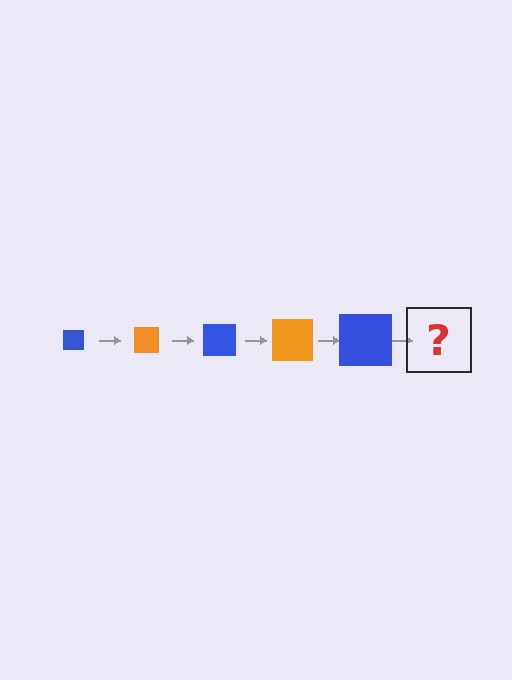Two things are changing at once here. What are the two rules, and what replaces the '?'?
The two rules are that the square grows larger each step and the color cycles through blue and orange. The '?' should be an orange square, larger than the previous one.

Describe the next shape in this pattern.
It should be an orange square, larger than the previous one.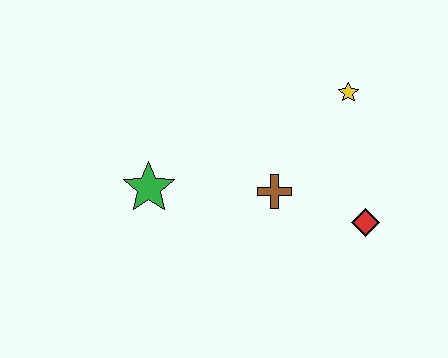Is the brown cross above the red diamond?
Yes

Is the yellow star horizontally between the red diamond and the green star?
Yes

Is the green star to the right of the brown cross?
No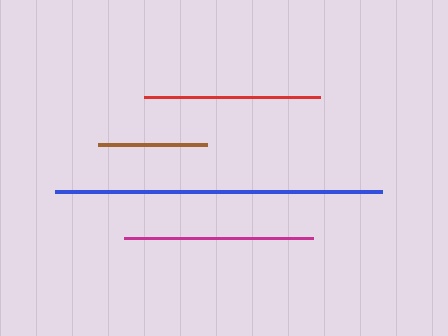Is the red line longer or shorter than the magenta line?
The magenta line is longer than the red line.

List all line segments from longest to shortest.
From longest to shortest: blue, magenta, red, brown.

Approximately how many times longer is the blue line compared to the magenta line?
The blue line is approximately 1.7 times the length of the magenta line.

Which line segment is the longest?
The blue line is the longest at approximately 327 pixels.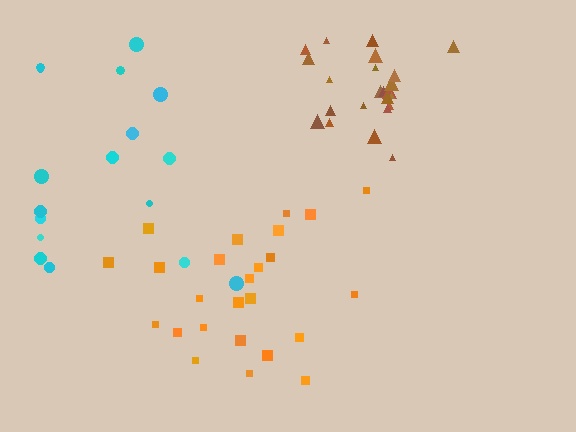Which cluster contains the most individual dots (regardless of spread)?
Orange (25).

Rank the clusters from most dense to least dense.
brown, orange, cyan.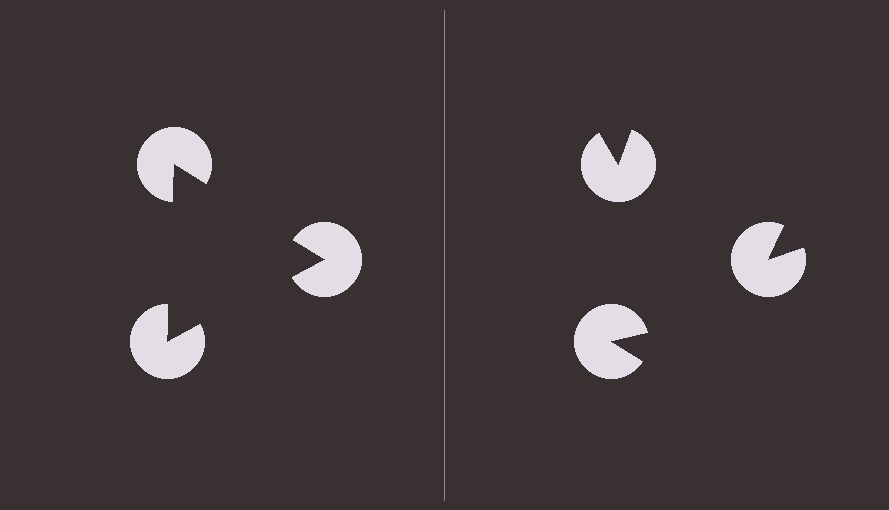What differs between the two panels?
The pac-man discs are positioned identically on both sides; only the wedge orientations differ. On the left they align to a triangle; on the right they are misaligned.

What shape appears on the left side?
An illusory triangle.